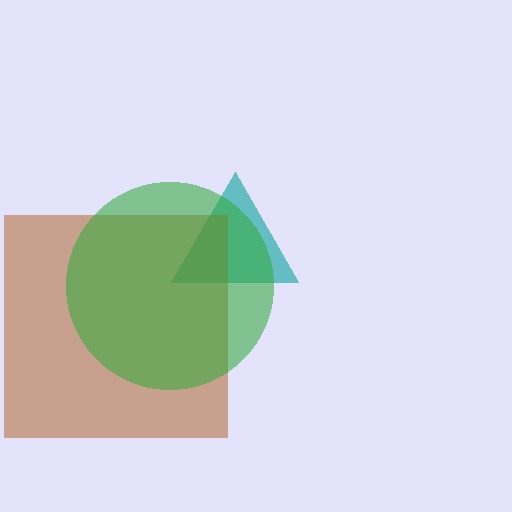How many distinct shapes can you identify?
There are 3 distinct shapes: a teal triangle, a brown square, a green circle.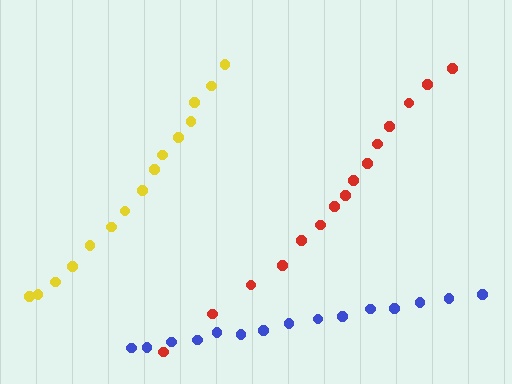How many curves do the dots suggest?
There are 3 distinct paths.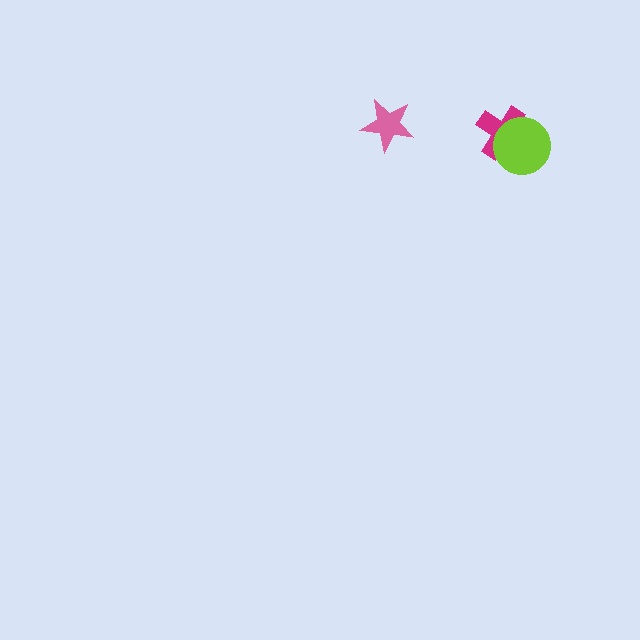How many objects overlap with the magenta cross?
1 object overlaps with the magenta cross.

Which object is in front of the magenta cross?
The lime circle is in front of the magenta cross.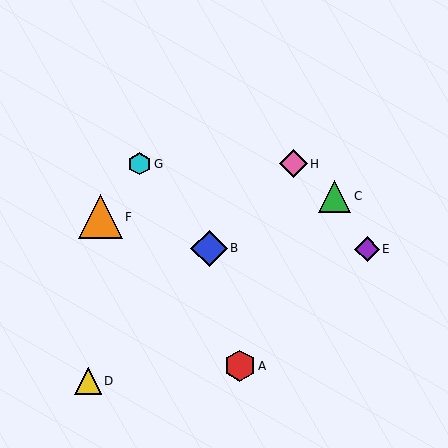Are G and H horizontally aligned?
Yes, both are at y≈164.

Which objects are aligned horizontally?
Objects G, H are aligned horizontally.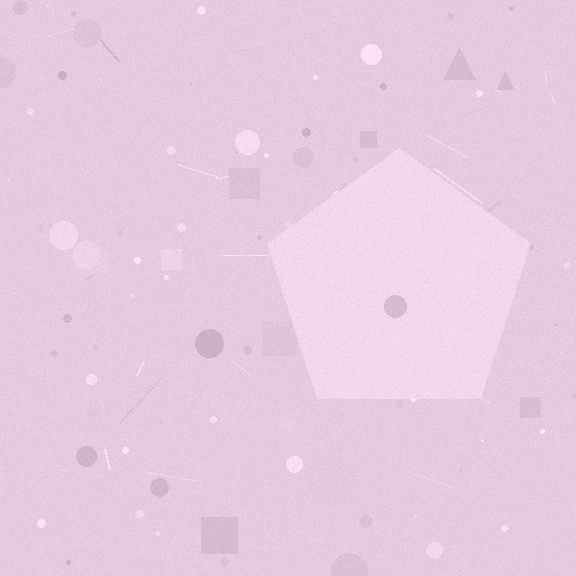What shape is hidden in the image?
A pentagon is hidden in the image.